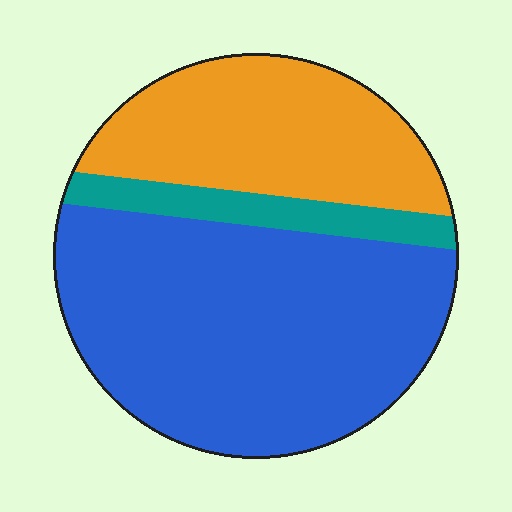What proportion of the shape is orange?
Orange covers roughly 30% of the shape.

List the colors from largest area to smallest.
From largest to smallest: blue, orange, teal.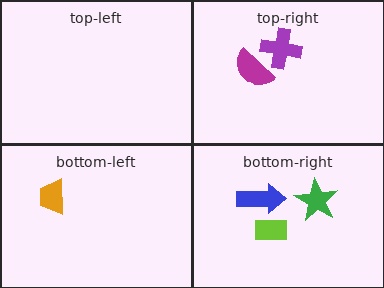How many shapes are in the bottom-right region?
3.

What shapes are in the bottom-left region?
The orange trapezoid.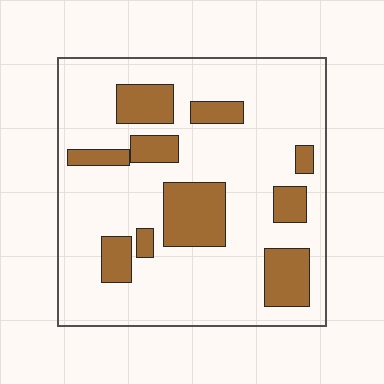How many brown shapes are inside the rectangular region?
10.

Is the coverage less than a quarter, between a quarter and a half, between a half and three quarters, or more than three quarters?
Less than a quarter.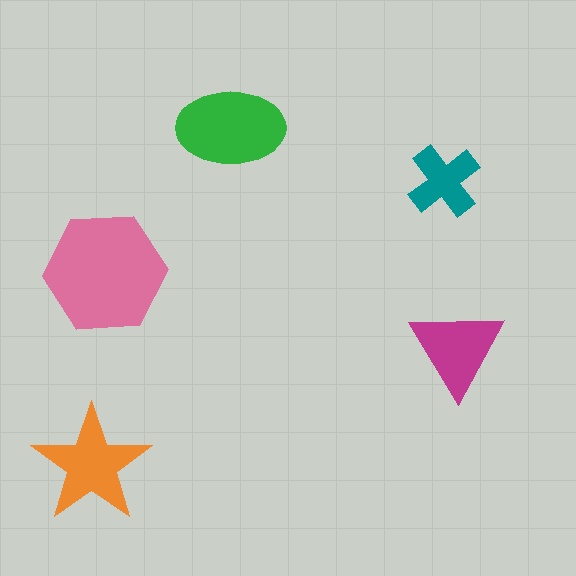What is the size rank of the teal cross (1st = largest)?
5th.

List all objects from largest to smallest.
The pink hexagon, the green ellipse, the orange star, the magenta triangle, the teal cross.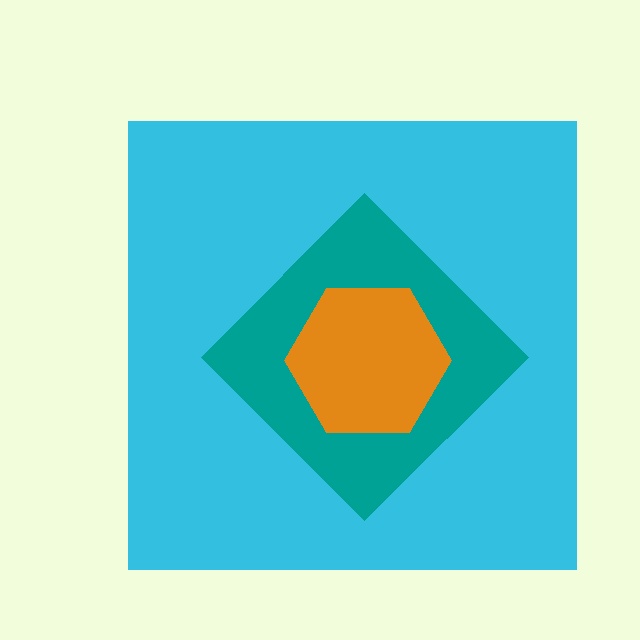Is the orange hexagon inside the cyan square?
Yes.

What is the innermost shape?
The orange hexagon.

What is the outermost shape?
The cyan square.